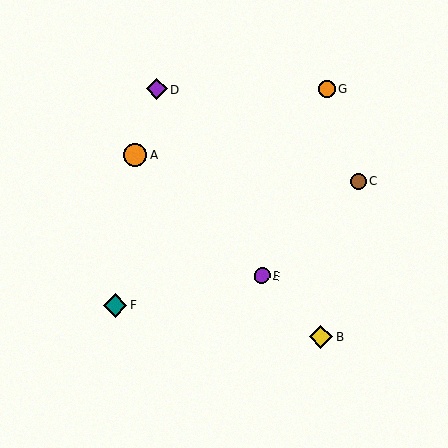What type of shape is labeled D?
Shape D is a purple diamond.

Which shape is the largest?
The teal diamond (labeled F) is the largest.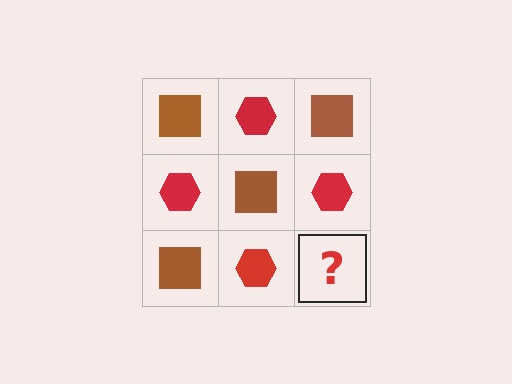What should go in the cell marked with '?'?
The missing cell should contain a brown square.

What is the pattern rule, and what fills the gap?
The rule is that it alternates brown square and red hexagon in a checkerboard pattern. The gap should be filled with a brown square.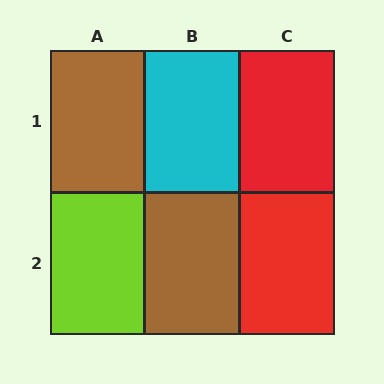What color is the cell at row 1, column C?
Red.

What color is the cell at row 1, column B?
Cyan.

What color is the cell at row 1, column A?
Brown.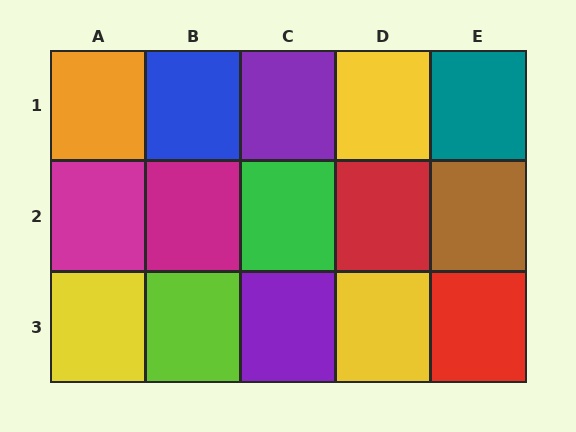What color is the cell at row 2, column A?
Magenta.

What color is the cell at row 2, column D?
Red.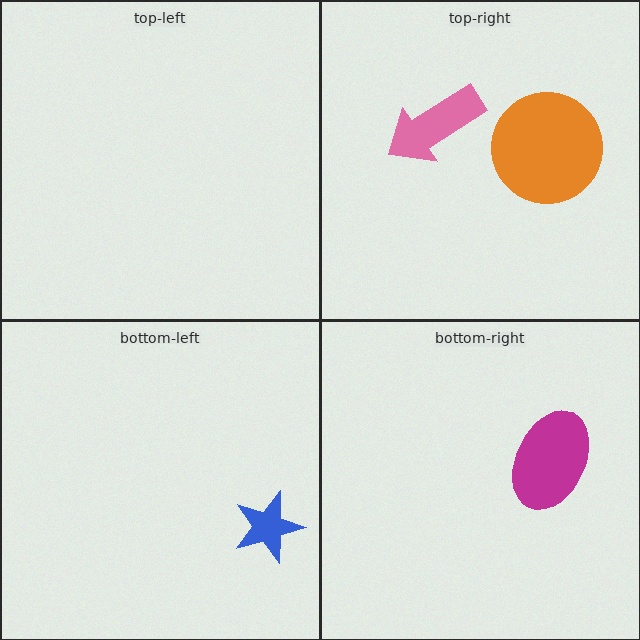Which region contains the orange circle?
The top-right region.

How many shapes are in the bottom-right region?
1.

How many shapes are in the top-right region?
2.